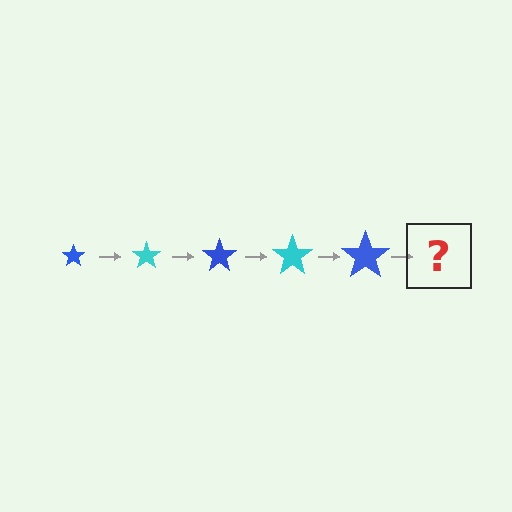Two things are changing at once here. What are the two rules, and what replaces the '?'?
The two rules are that the star grows larger each step and the color cycles through blue and cyan. The '?' should be a cyan star, larger than the previous one.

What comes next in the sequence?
The next element should be a cyan star, larger than the previous one.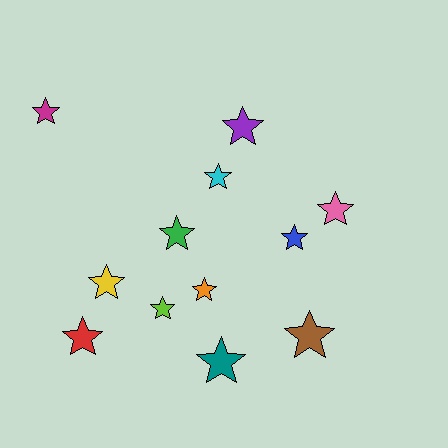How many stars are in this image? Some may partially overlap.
There are 12 stars.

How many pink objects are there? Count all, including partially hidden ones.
There is 1 pink object.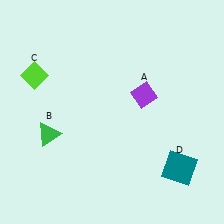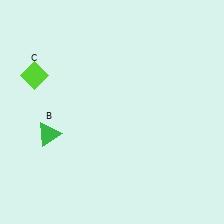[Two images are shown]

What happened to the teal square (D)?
The teal square (D) was removed in Image 2. It was in the bottom-right area of Image 1.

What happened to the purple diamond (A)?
The purple diamond (A) was removed in Image 2. It was in the top-right area of Image 1.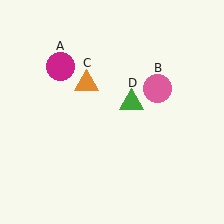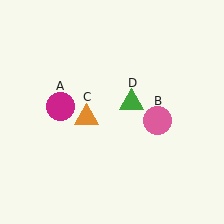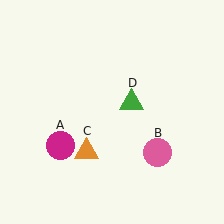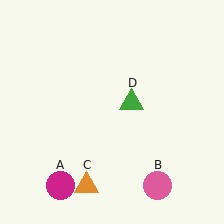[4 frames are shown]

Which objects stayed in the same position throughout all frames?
Green triangle (object D) remained stationary.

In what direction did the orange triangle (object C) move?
The orange triangle (object C) moved down.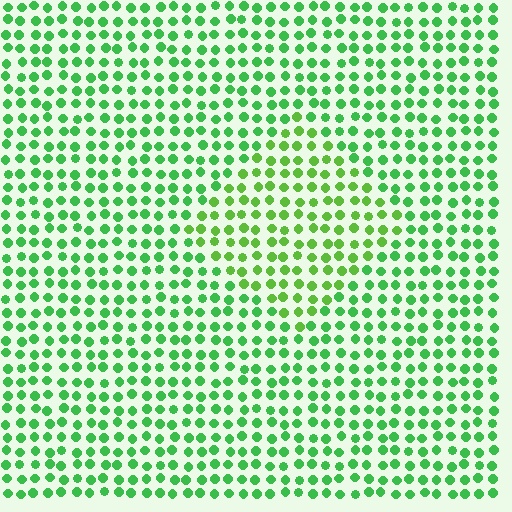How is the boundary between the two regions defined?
The boundary is defined purely by a slight shift in hue (about 23 degrees). Spacing, size, and orientation are identical on both sides.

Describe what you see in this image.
The image is filled with small green elements in a uniform arrangement. A diamond-shaped region is visible where the elements are tinted to a slightly different hue, forming a subtle color boundary.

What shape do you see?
I see a diamond.